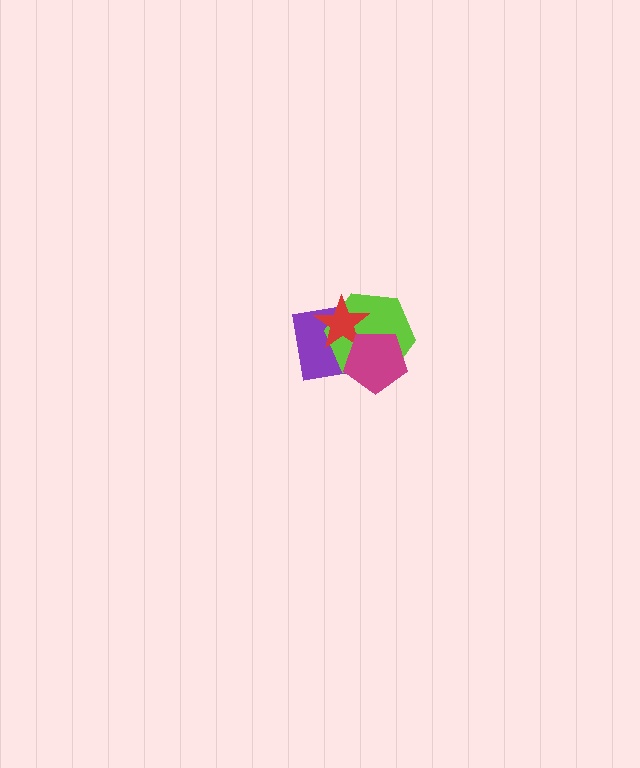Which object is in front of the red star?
The magenta pentagon is in front of the red star.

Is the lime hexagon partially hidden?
Yes, it is partially covered by another shape.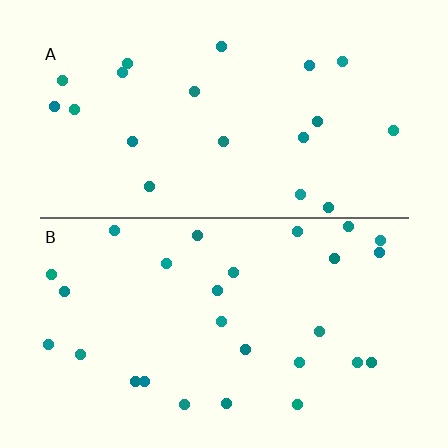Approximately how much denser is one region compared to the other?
Approximately 1.4× — region B over region A.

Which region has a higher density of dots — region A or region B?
B (the bottom).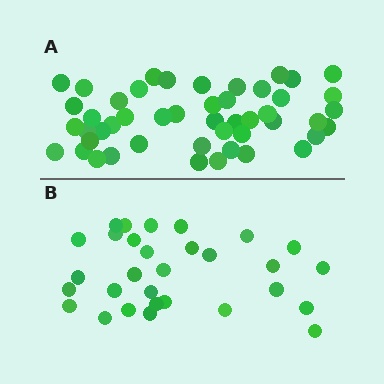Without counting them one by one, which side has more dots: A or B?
Region A (the top region) has more dots.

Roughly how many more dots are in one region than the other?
Region A has approximately 20 more dots than region B.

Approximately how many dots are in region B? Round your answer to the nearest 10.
About 30 dots.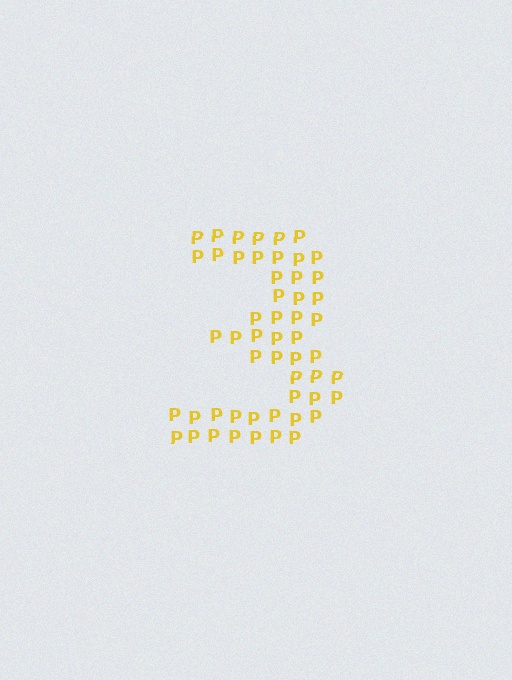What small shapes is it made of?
It is made of small letter P's.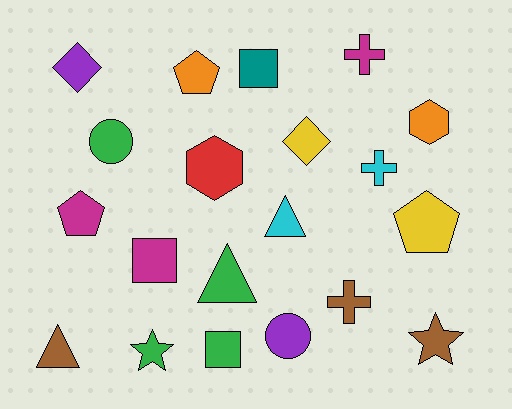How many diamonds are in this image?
There are 2 diamonds.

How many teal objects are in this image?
There is 1 teal object.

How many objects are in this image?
There are 20 objects.